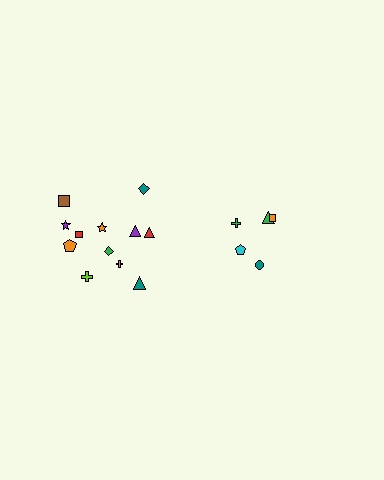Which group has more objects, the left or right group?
The left group.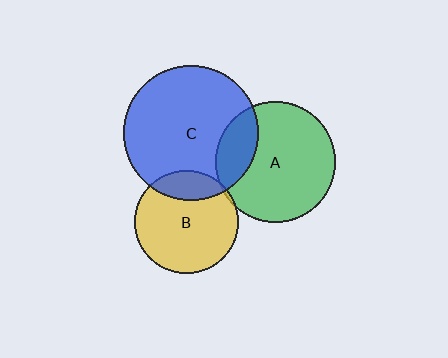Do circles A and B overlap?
Yes.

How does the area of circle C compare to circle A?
Approximately 1.2 times.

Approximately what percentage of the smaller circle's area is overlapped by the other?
Approximately 5%.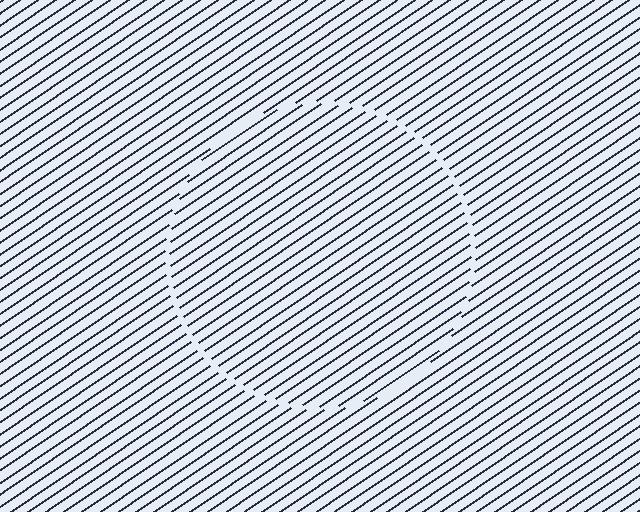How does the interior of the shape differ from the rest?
The interior of the shape contains the same grating, shifted by half a period — the contour is defined by the phase discontinuity where line-ends from the inner and outer gratings abut.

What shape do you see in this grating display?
An illusory circle. The interior of the shape contains the same grating, shifted by half a period — the contour is defined by the phase discontinuity where line-ends from the inner and outer gratings abut.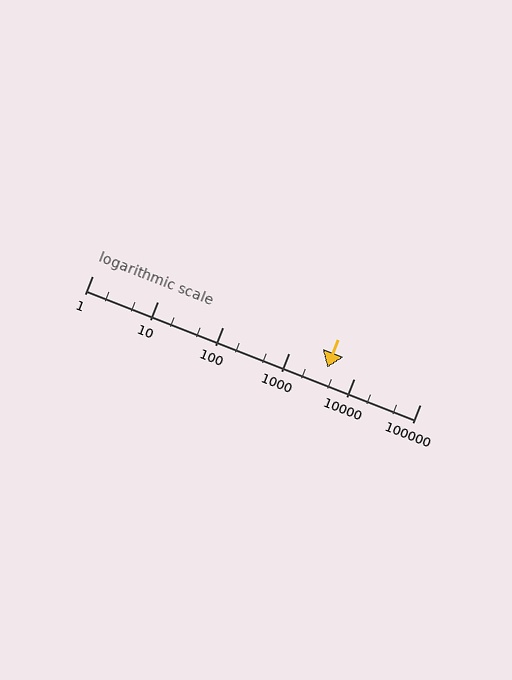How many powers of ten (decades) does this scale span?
The scale spans 5 decades, from 1 to 100000.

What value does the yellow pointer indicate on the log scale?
The pointer indicates approximately 3800.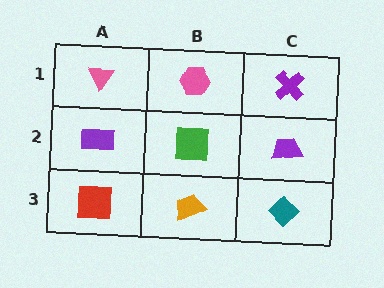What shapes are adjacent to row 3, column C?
A purple trapezoid (row 2, column C), an orange trapezoid (row 3, column B).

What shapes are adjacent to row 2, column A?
A pink triangle (row 1, column A), a red square (row 3, column A), a green square (row 2, column B).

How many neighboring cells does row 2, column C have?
3.